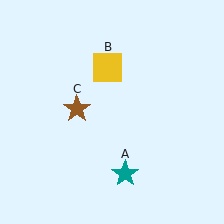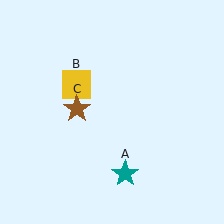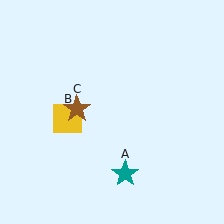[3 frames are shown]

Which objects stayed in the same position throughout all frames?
Teal star (object A) and brown star (object C) remained stationary.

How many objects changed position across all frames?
1 object changed position: yellow square (object B).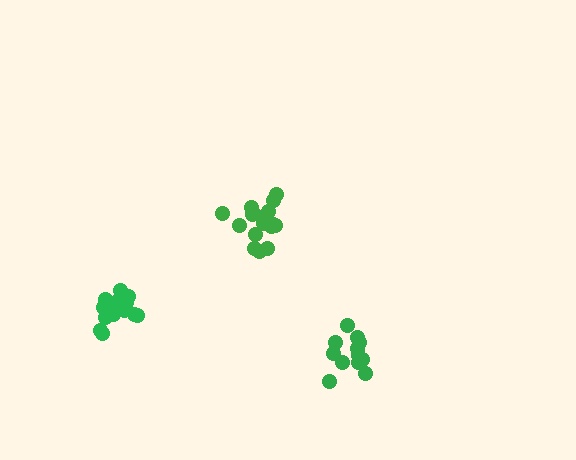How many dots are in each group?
Group 1: 12 dots, Group 2: 17 dots, Group 3: 14 dots (43 total).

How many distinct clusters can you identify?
There are 3 distinct clusters.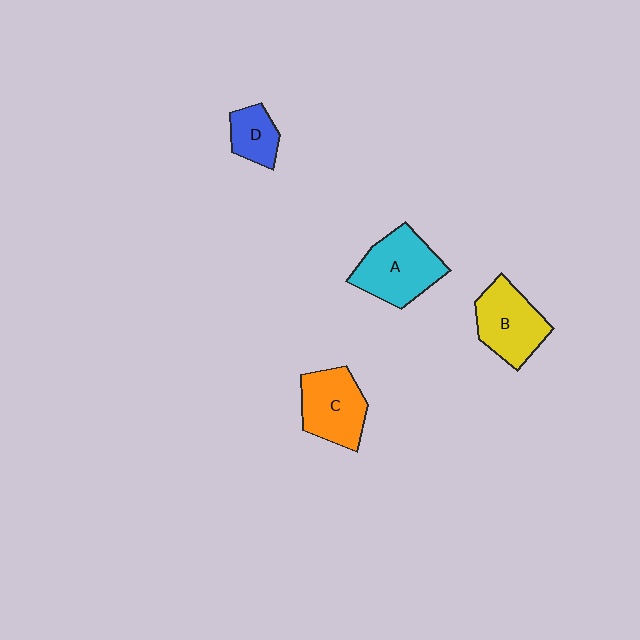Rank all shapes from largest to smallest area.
From largest to smallest: A (cyan), B (yellow), C (orange), D (blue).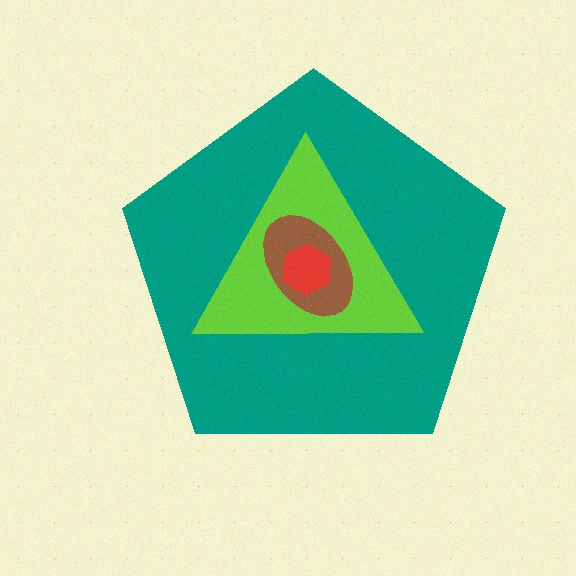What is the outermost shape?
The teal pentagon.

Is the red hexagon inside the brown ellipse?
Yes.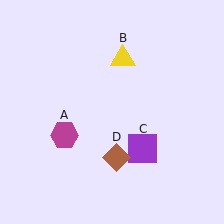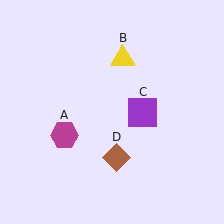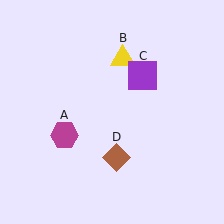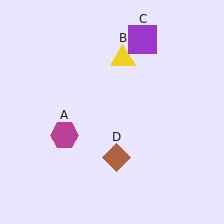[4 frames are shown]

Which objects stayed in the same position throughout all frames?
Magenta hexagon (object A) and yellow triangle (object B) and brown diamond (object D) remained stationary.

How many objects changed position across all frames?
1 object changed position: purple square (object C).